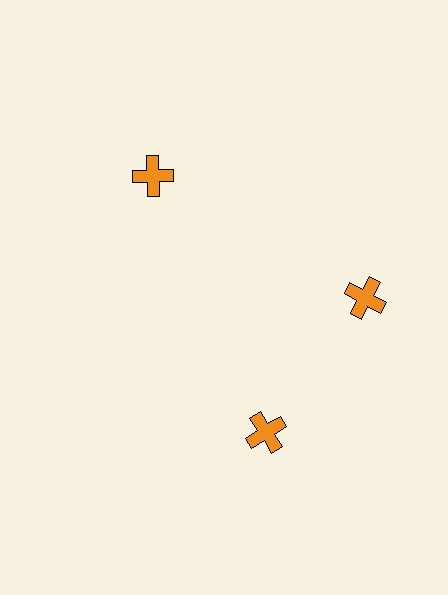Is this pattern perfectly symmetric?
No. The 3 orange crosses are arranged in a ring, but one element near the 7 o'clock position is rotated out of alignment along the ring, breaking the 3-fold rotational symmetry.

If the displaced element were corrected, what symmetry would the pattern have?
It would have 3-fold rotational symmetry — the pattern would map onto itself every 120 degrees.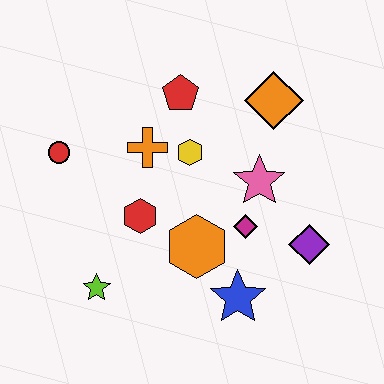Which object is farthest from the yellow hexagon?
The lime star is farthest from the yellow hexagon.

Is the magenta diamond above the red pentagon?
No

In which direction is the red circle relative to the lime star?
The red circle is above the lime star.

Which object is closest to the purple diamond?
The magenta diamond is closest to the purple diamond.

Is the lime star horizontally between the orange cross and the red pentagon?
No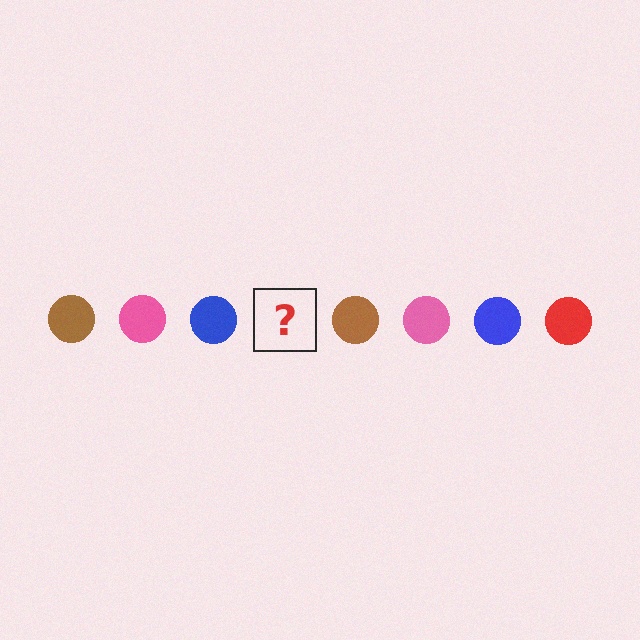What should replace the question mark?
The question mark should be replaced with a red circle.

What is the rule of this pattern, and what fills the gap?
The rule is that the pattern cycles through brown, pink, blue, red circles. The gap should be filled with a red circle.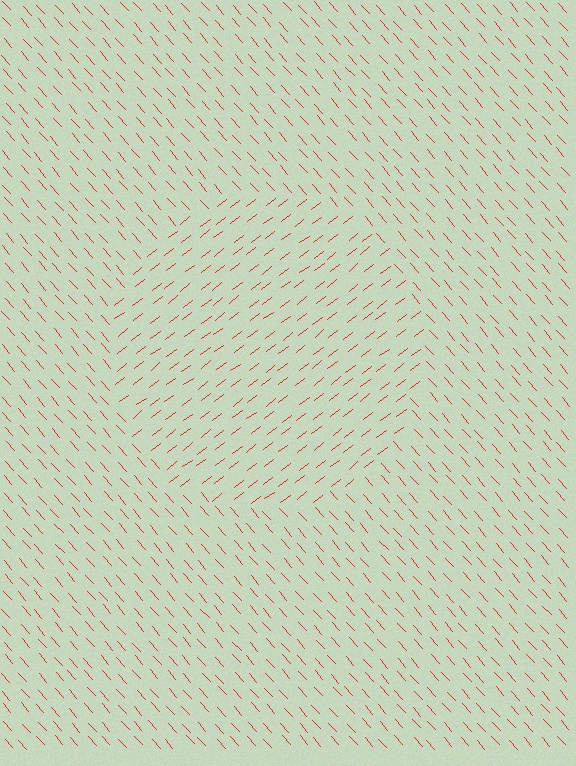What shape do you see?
I see a circle.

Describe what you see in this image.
The image is filled with small red line segments. A circle region in the image has lines oriented differently from the surrounding lines, creating a visible texture boundary.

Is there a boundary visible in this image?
Yes, there is a texture boundary formed by a change in line orientation.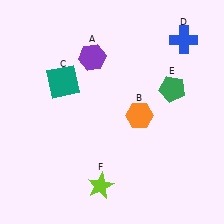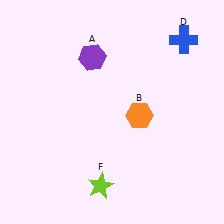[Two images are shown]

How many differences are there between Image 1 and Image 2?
There are 2 differences between the two images.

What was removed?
The teal square (C), the green pentagon (E) were removed in Image 2.